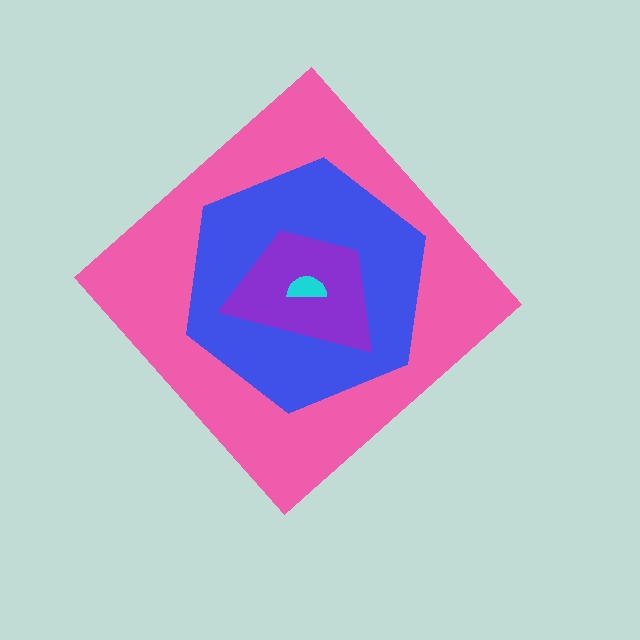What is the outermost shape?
The pink diamond.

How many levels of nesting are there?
4.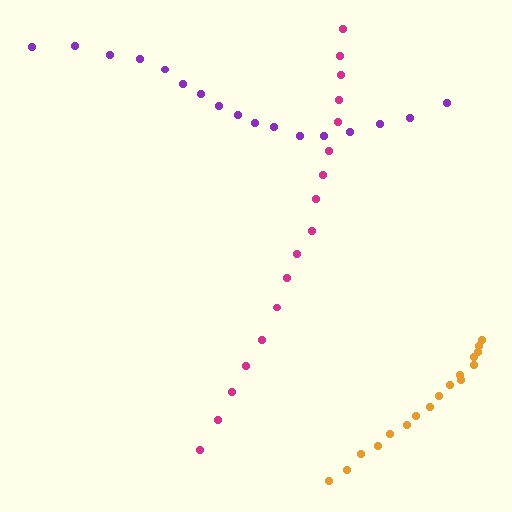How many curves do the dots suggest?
There are 3 distinct paths.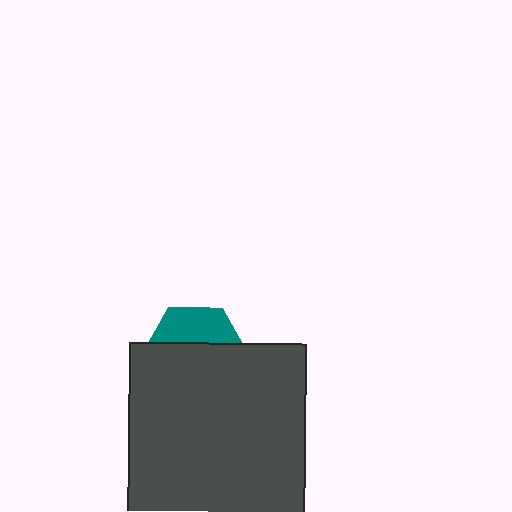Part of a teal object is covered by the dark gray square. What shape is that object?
It is a hexagon.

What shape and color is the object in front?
The object in front is a dark gray square.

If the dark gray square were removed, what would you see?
You would see the complete teal hexagon.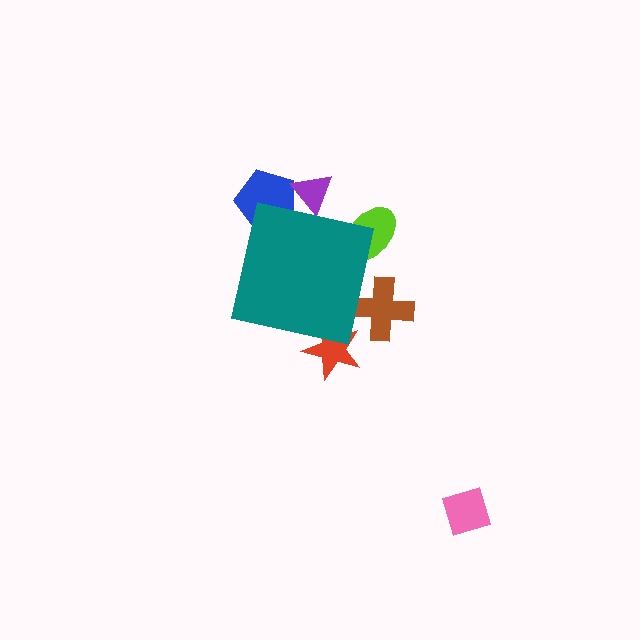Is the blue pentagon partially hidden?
Yes, the blue pentagon is partially hidden behind the teal square.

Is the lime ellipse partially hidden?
Yes, the lime ellipse is partially hidden behind the teal square.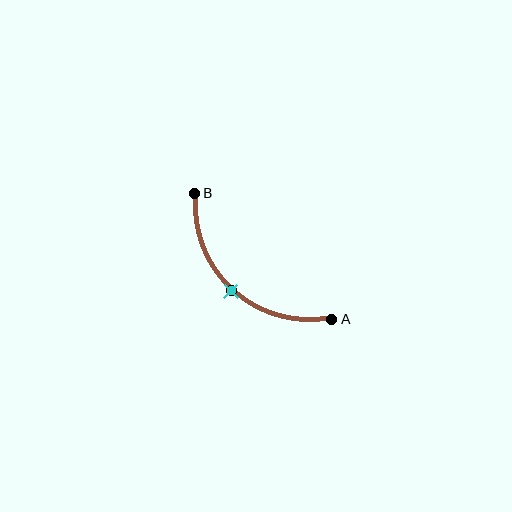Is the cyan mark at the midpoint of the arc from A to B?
Yes. The cyan mark lies on the arc at equal arc-length from both A and B — it is the arc midpoint.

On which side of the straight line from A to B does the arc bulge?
The arc bulges below and to the left of the straight line connecting A and B.